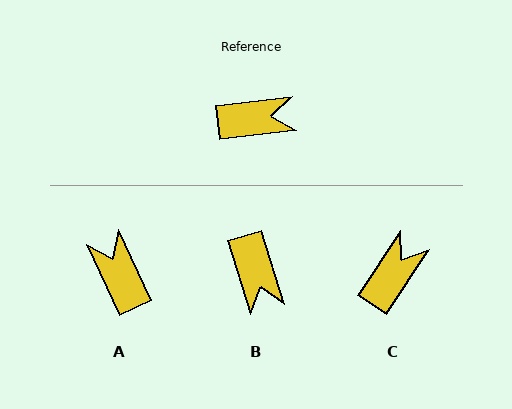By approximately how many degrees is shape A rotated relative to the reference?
Approximately 108 degrees counter-clockwise.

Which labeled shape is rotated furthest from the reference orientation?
A, about 108 degrees away.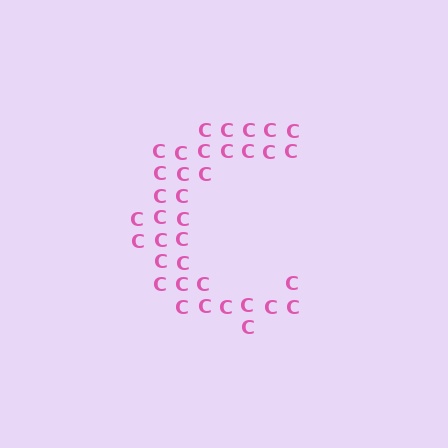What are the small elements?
The small elements are letter C's.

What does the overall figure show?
The overall figure shows the letter C.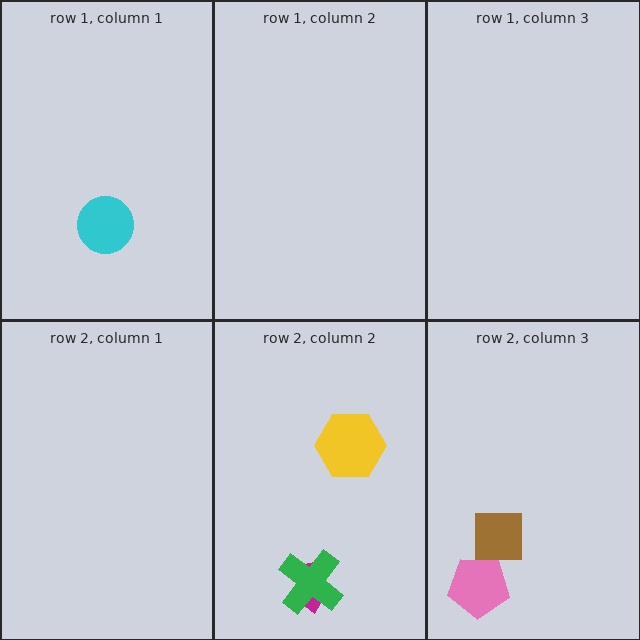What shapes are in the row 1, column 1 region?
The cyan circle.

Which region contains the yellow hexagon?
The row 2, column 2 region.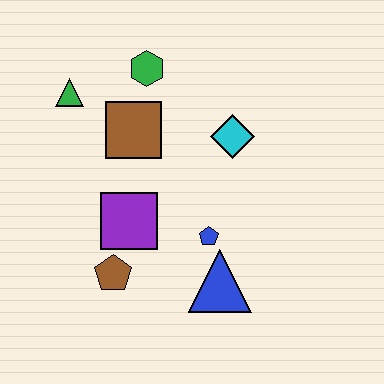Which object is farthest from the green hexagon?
The blue triangle is farthest from the green hexagon.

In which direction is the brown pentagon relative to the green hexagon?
The brown pentagon is below the green hexagon.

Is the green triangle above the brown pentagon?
Yes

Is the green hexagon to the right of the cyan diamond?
No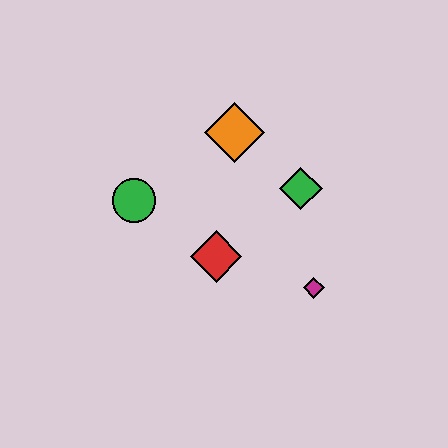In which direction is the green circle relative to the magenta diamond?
The green circle is to the left of the magenta diamond.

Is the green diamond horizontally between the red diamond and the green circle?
No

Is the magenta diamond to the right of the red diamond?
Yes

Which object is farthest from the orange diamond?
The magenta diamond is farthest from the orange diamond.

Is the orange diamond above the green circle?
Yes